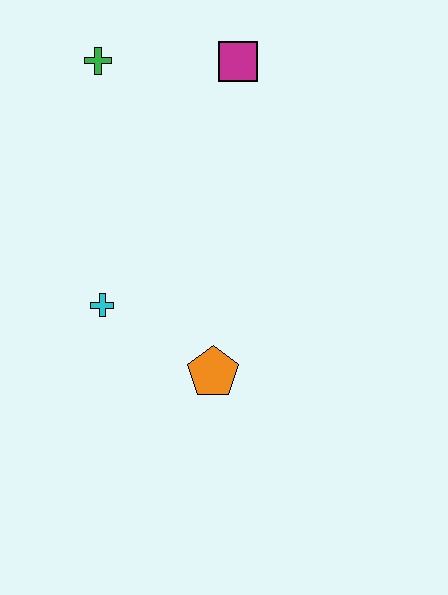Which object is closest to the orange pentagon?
The cyan cross is closest to the orange pentagon.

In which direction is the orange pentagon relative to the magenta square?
The orange pentagon is below the magenta square.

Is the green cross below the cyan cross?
No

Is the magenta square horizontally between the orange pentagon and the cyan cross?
No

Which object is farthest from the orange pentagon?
The green cross is farthest from the orange pentagon.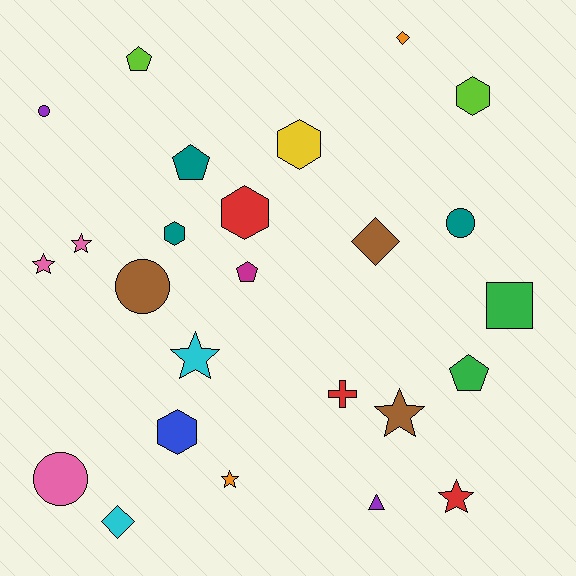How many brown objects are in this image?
There are 3 brown objects.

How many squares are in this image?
There is 1 square.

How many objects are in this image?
There are 25 objects.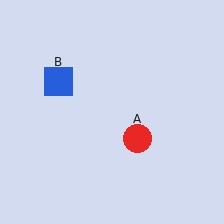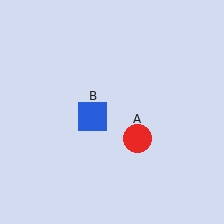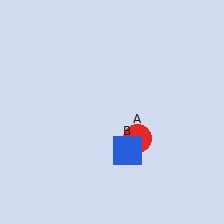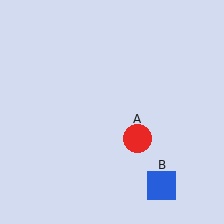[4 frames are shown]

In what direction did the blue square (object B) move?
The blue square (object B) moved down and to the right.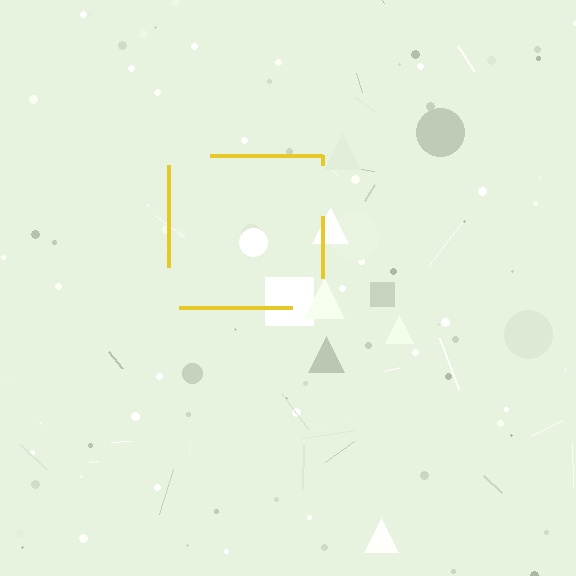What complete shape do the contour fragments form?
The contour fragments form a square.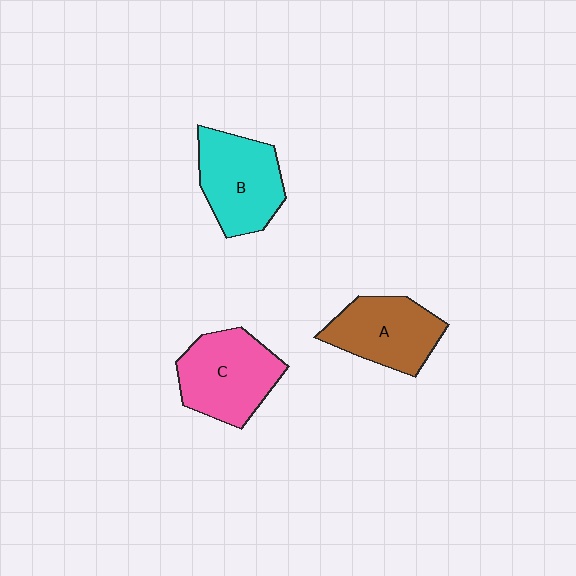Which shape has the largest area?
Shape C (pink).